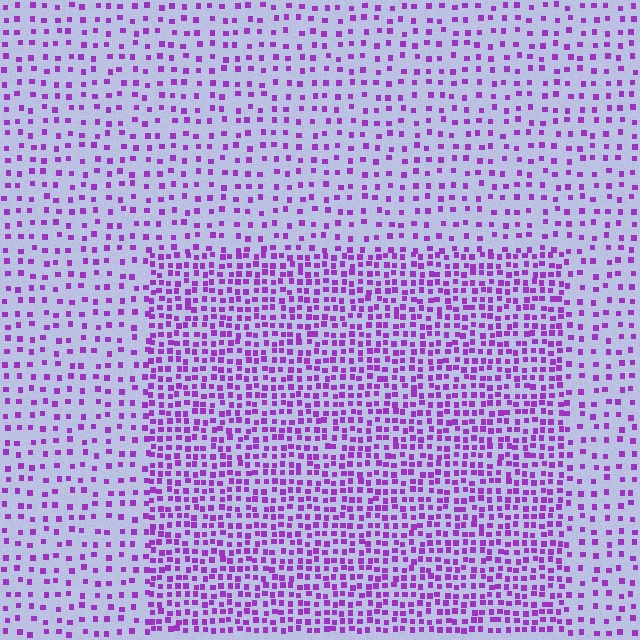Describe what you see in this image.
The image contains small purple elements arranged at two different densities. A rectangle-shaped region is visible where the elements are more densely packed than the surrounding area.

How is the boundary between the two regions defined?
The boundary is defined by a change in element density (approximately 2.2x ratio). All elements are the same color, size, and shape.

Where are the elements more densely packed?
The elements are more densely packed inside the rectangle boundary.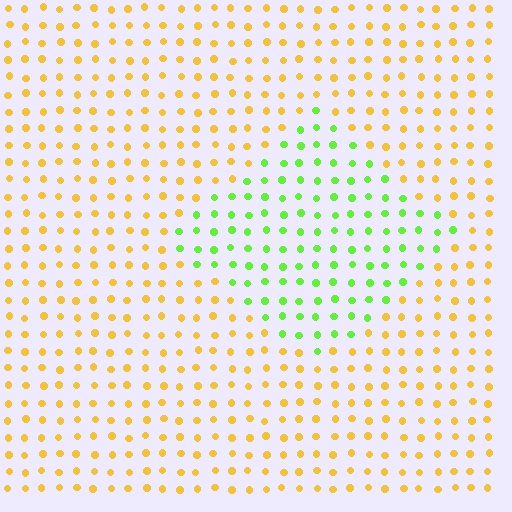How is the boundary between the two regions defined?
The boundary is defined purely by a slight shift in hue (about 62 degrees). Spacing, size, and orientation are identical on both sides.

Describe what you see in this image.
The image is filled with small yellow elements in a uniform arrangement. A diamond-shaped region is visible where the elements are tinted to a slightly different hue, forming a subtle color boundary.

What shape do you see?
I see a diamond.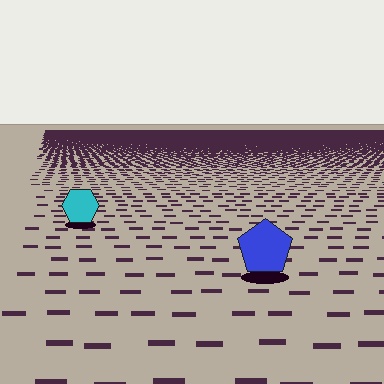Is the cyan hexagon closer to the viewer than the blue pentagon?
No. The blue pentagon is closer — you can tell from the texture gradient: the ground texture is coarser near it.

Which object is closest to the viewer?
The blue pentagon is closest. The texture marks near it are larger and more spread out.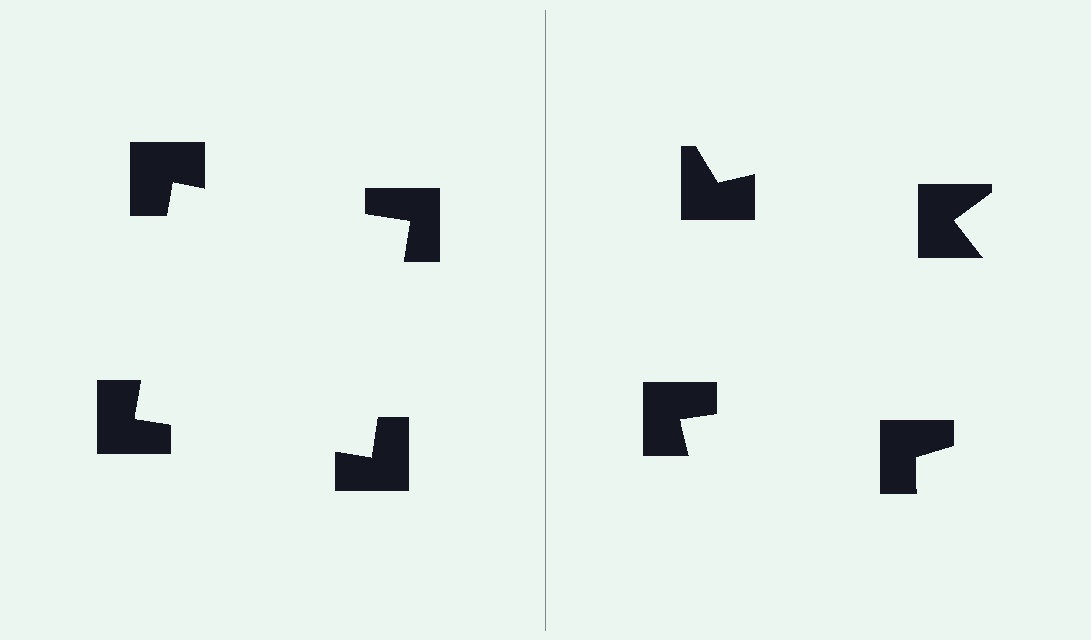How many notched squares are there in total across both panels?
8 — 4 on each side.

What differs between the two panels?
The notched squares are positioned identically on both sides; only the wedge orientations differ. On the left they align to a square; on the right they are misaligned.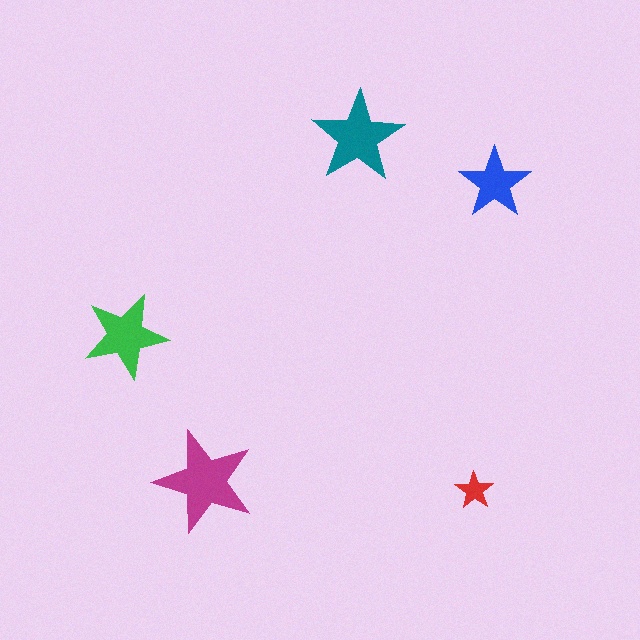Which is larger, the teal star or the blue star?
The teal one.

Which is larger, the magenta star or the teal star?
The magenta one.